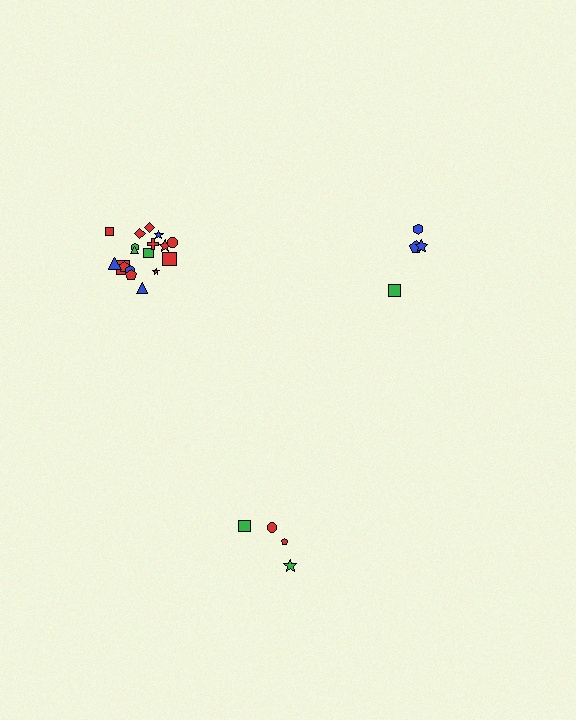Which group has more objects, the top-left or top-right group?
The top-left group.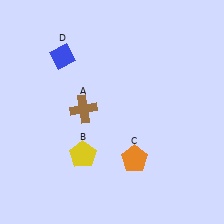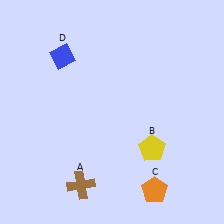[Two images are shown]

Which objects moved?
The objects that moved are: the brown cross (A), the yellow pentagon (B), the orange pentagon (C).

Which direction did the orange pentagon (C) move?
The orange pentagon (C) moved down.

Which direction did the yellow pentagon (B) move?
The yellow pentagon (B) moved right.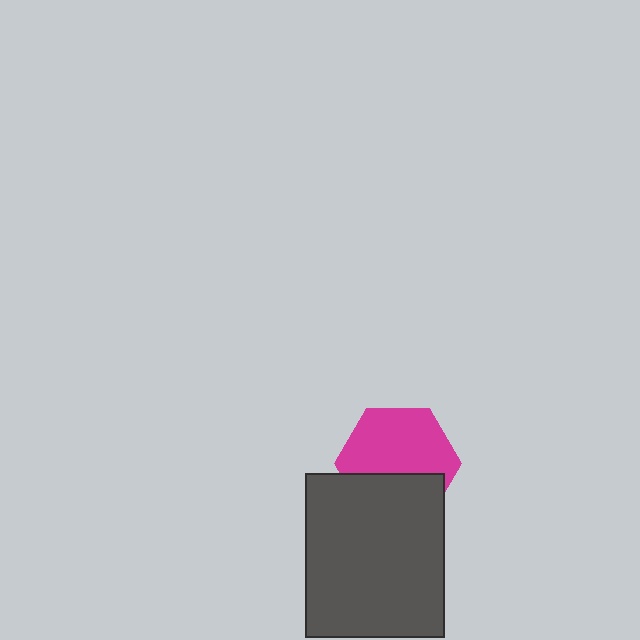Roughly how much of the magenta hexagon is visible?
About half of it is visible (roughly 62%).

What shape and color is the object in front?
The object in front is a dark gray rectangle.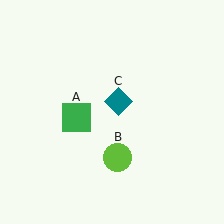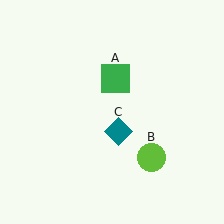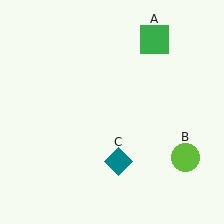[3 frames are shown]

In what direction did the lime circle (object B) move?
The lime circle (object B) moved right.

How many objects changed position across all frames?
3 objects changed position: green square (object A), lime circle (object B), teal diamond (object C).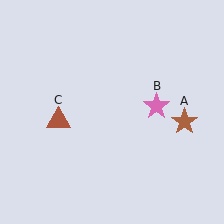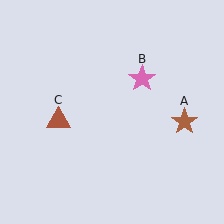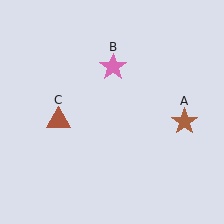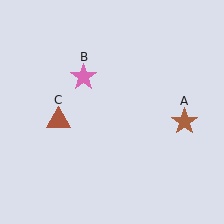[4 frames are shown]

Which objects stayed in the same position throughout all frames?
Brown star (object A) and brown triangle (object C) remained stationary.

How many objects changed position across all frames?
1 object changed position: pink star (object B).